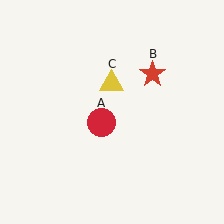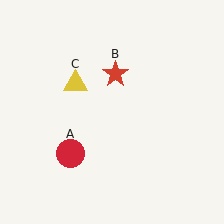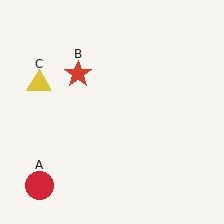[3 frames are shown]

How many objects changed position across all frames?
3 objects changed position: red circle (object A), red star (object B), yellow triangle (object C).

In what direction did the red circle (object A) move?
The red circle (object A) moved down and to the left.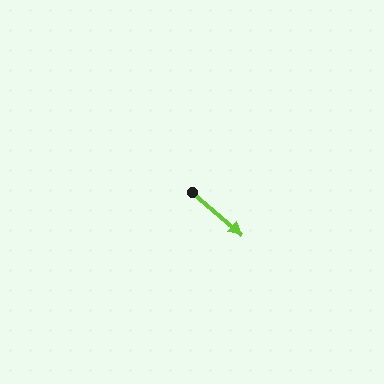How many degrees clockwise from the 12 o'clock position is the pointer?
Approximately 131 degrees.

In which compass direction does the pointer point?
Southeast.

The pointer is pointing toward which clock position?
Roughly 4 o'clock.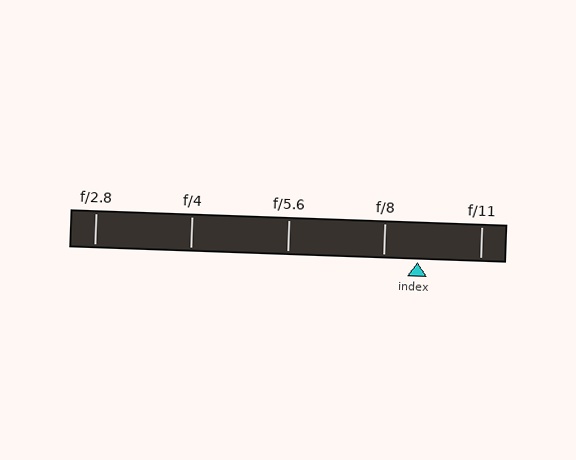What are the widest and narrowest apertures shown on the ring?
The widest aperture shown is f/2.8 and the narrowest is f/11.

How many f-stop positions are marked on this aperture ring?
There are 5 f-stop positions marked.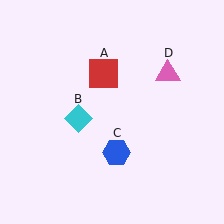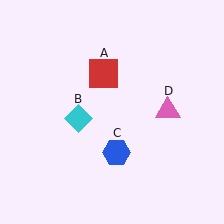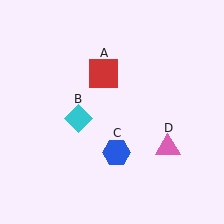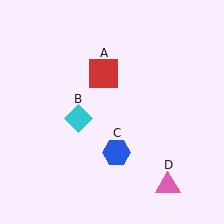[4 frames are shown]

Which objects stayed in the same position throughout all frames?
Red square (object A) and cyan diamond (object B) and blue hexagon (object C) remained stationary.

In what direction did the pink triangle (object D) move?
The pink triangle (object D) moved down.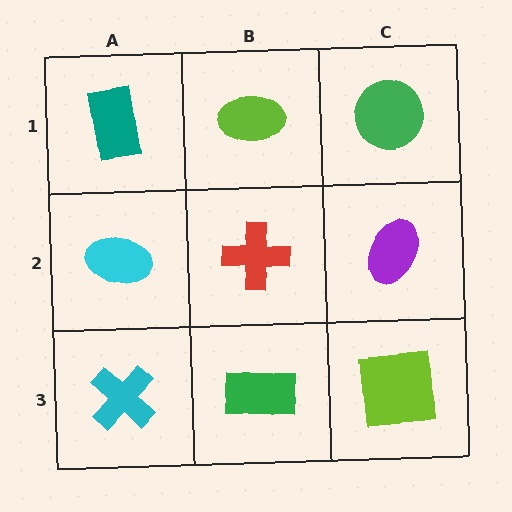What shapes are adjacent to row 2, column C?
A green circle (row 1, column C), a lime square (row 3, column C), a red cross (row 2, column B).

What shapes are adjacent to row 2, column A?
A teal rectangle (row 1, column A), a cyan cross (row 3, column A), a red cross (row 2, column B).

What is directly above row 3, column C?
A purple ellipse.